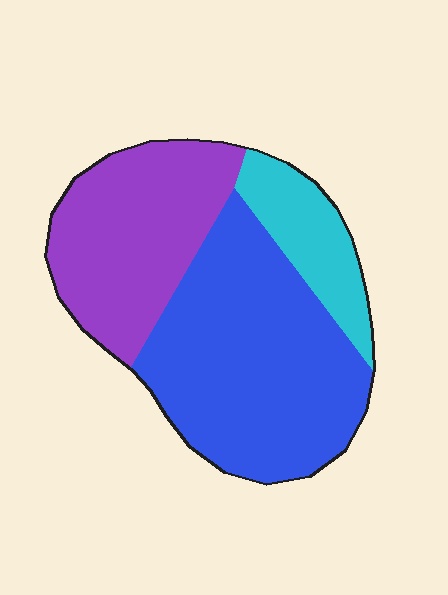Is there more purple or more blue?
Blue.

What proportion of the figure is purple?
Purple covers about 35% of the figure.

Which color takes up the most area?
Blue, at roughly 50%.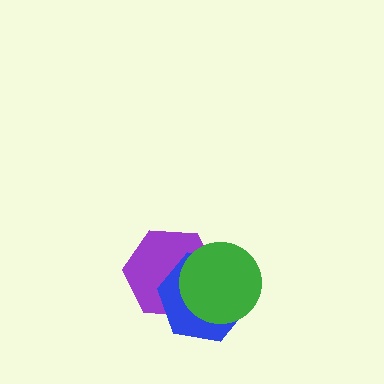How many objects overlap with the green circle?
2 objects overlap with the green circle.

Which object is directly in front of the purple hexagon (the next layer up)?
The blue hexagon is directly in front of the purple hexagon.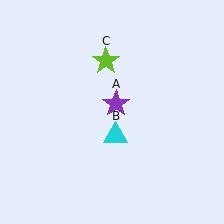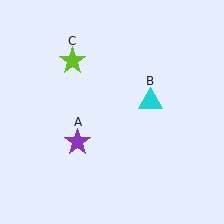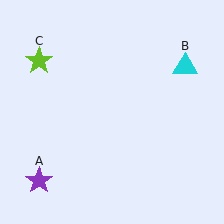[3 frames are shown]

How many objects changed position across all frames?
3 objects changed position: purple star (object A), cyan triangle (object B), lime star (object C).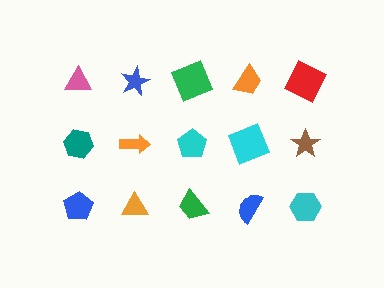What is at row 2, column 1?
A teal hexagon.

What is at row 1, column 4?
An orange trapezoid.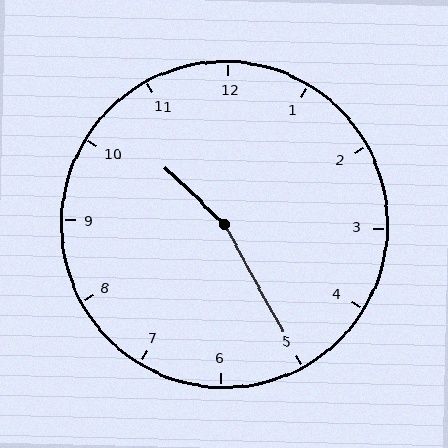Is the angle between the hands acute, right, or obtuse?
It is obtuse.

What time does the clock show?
10:25.